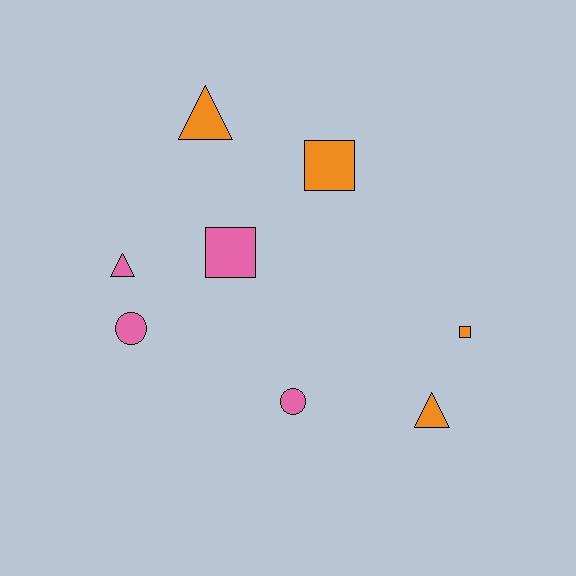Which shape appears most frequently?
Square, with 3 objects.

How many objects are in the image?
There are 8 objects.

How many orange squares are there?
There are 2 orange squares.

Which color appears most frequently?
Orange, with 4 objects.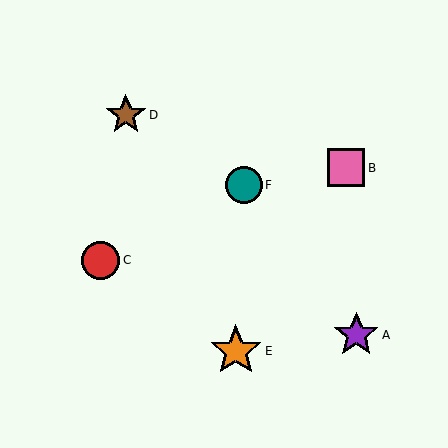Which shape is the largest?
The orange star (labeled E) is the largest.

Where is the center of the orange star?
The center of the orange star is at (236, 351).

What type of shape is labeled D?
Shape D is a brown star.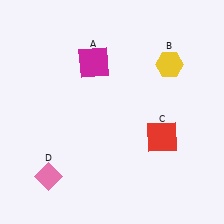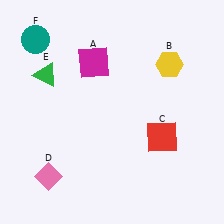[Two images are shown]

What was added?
A green triangle (E), a teal circle (F) were added in Image 2.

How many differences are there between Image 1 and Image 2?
There are 2 differences between the two images.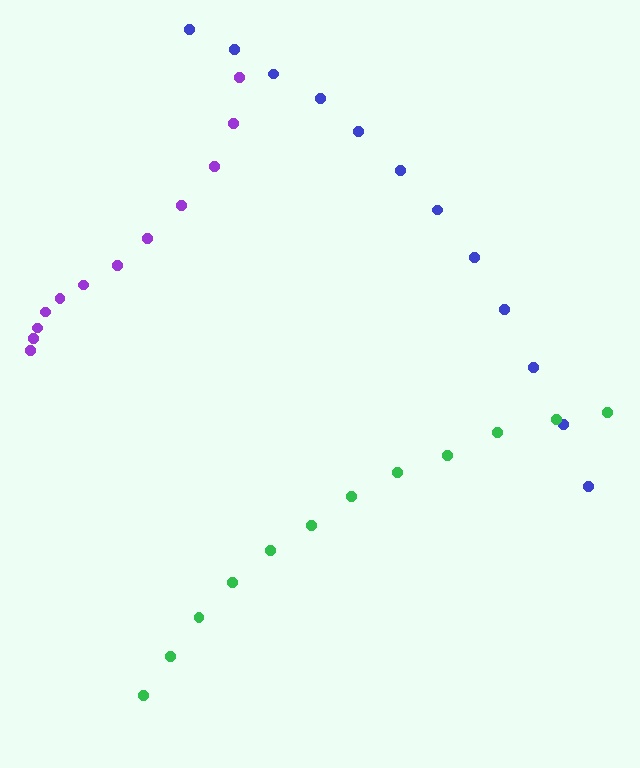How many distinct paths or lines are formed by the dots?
There are 3 distinct paths.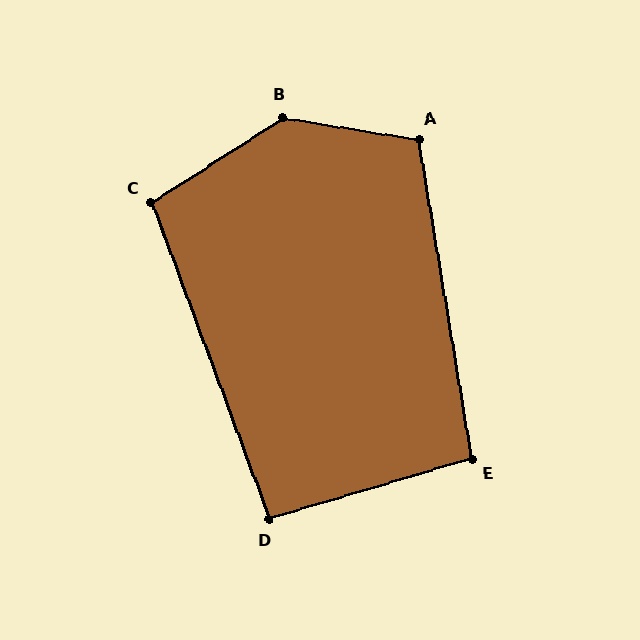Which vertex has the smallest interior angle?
D, at approximately 94 degrees.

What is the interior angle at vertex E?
Approximately 97 degrees (obtuse).